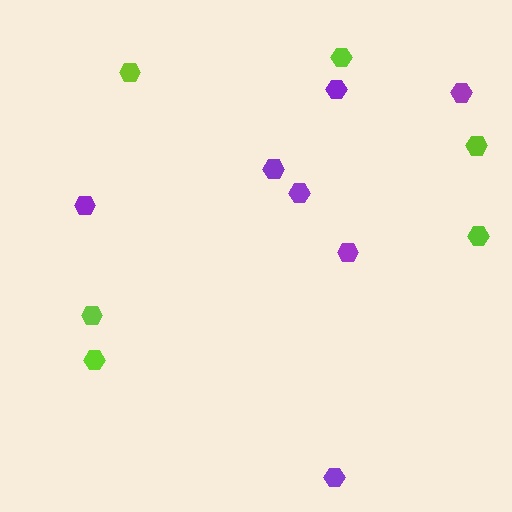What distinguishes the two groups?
There are 2 groups: one group of purple hexagons (7) and one group of lime hexagons (6).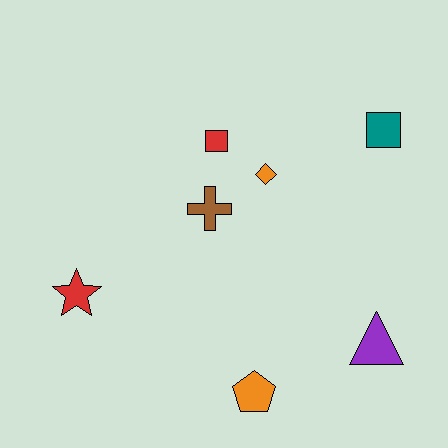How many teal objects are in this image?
There is 1 teal object.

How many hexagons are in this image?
There are no hexagons.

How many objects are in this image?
There are 7 objects.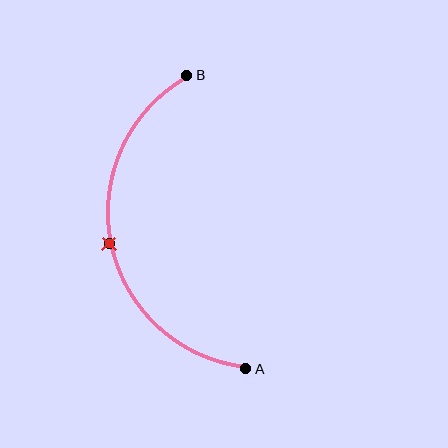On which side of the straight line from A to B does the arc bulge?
The arc bulges to the left of the straight line connecting A and B.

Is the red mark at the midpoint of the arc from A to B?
Yes. The red mark lies on the arc at equal arc-length from both A and B — it is the arc midpoint.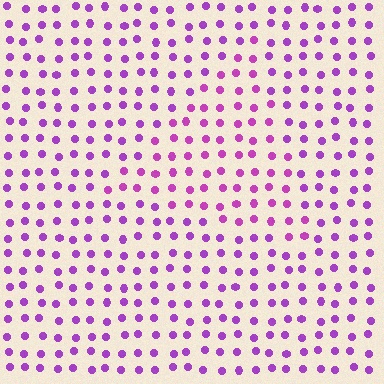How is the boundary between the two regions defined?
The boundary is defined purely by a slight shift in hue (about 19 degrees). Spacing, size, and orientation are identical on both sides.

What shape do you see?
I see a triangle.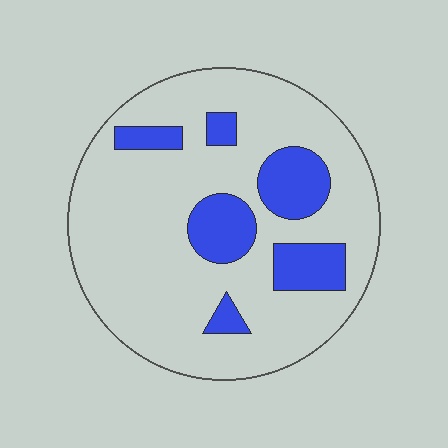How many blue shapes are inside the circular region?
6.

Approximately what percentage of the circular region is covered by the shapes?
Approximately 20%.